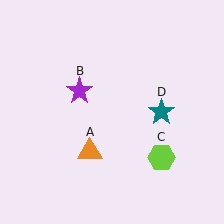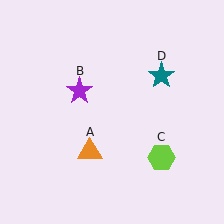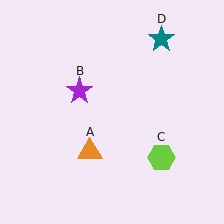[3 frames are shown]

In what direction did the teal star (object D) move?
The teal star (object D) moved up.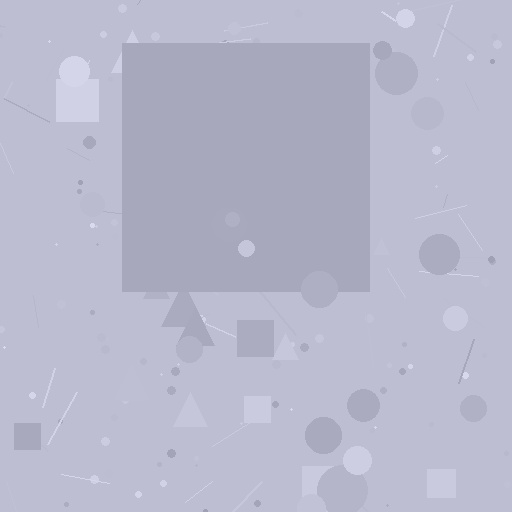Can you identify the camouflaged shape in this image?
The camouflaged shape is a square.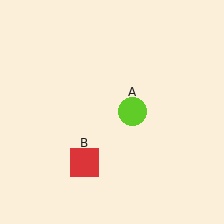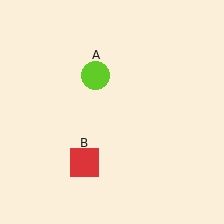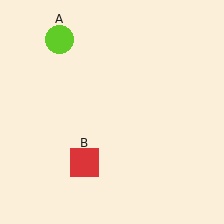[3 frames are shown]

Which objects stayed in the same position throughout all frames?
Red square (object B) remained stationary.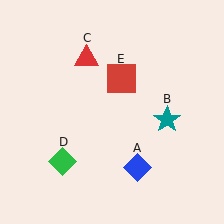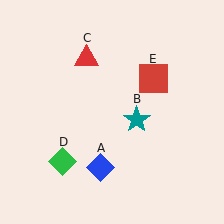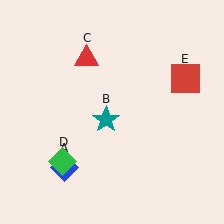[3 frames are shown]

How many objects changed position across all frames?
3 objects changed position: blue diamond (object A), teal star (object B), red square (object E).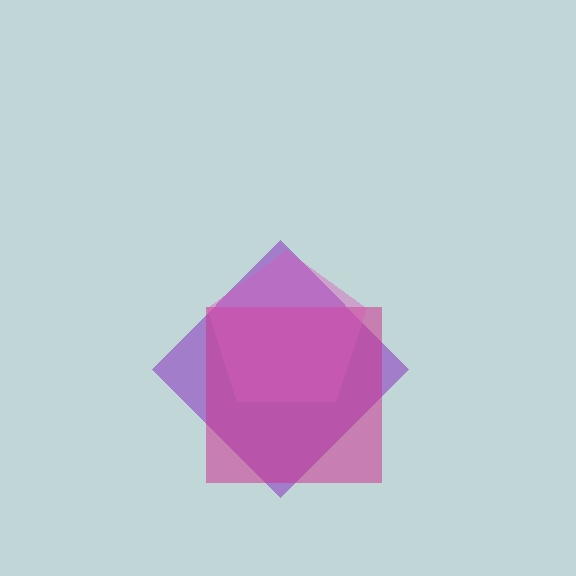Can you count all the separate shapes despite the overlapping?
Yes, there are 3 separate shapes.